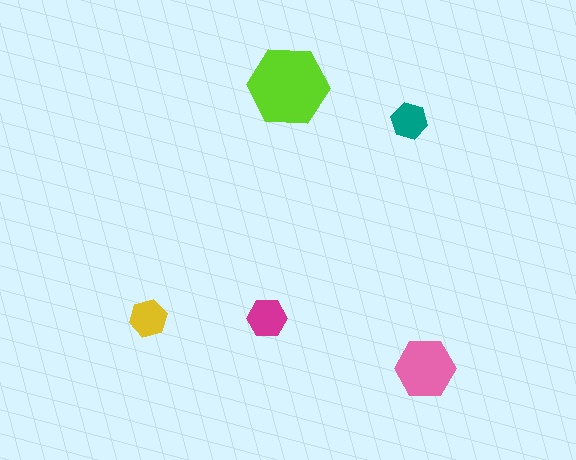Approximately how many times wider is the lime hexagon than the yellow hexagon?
About 2 times wider.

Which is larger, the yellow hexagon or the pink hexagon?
The pink one.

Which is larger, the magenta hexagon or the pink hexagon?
The pink one.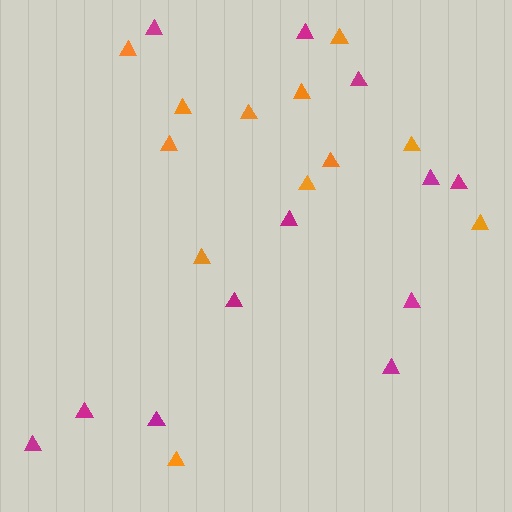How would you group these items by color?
There are 2 groups: one group of orange triangles (12) and one group of magenta triangles (12).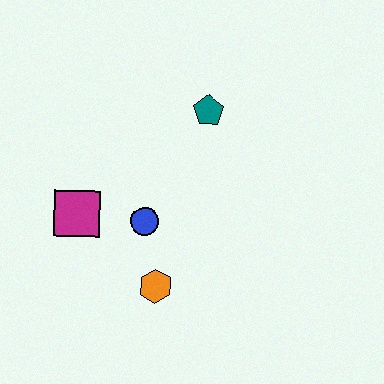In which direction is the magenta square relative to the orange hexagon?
The magenta square is to the left of the orange hexagon.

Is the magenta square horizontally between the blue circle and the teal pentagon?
No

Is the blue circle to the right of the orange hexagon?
No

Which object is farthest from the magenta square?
The teal pentagon is farthest from the magenta square.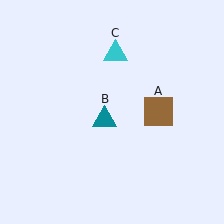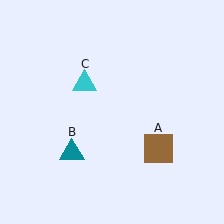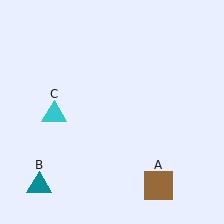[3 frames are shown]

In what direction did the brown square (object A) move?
The brown square (object A) moved down.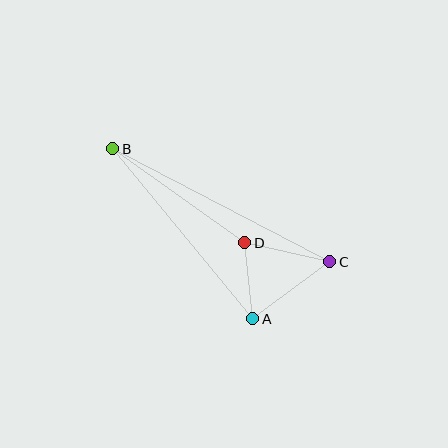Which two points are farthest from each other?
Points B and C are farthest from each other.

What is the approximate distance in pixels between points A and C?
The distance between A and C is approximately 96 pixels.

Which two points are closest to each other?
Points A and D are closest to each other.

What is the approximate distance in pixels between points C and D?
The distance between C and D is approximately 87 pixels.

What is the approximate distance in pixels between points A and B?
The distance between A and B is approximately 220 pixels.